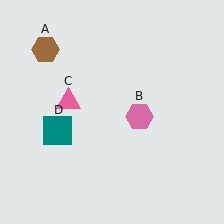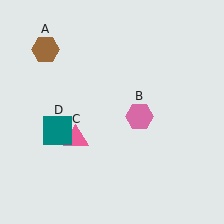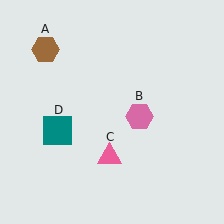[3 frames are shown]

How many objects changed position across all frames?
1 object changed position: pink triangle (object C).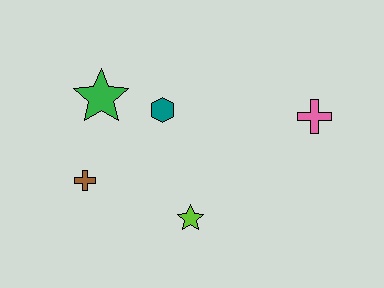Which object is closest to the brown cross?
The green star is closest to the brown cross.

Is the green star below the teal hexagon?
No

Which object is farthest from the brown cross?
The pink cross is farthest from the brown cross.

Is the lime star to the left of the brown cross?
No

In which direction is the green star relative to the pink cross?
The green star is to the left of the pink cross.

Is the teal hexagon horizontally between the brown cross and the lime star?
Yes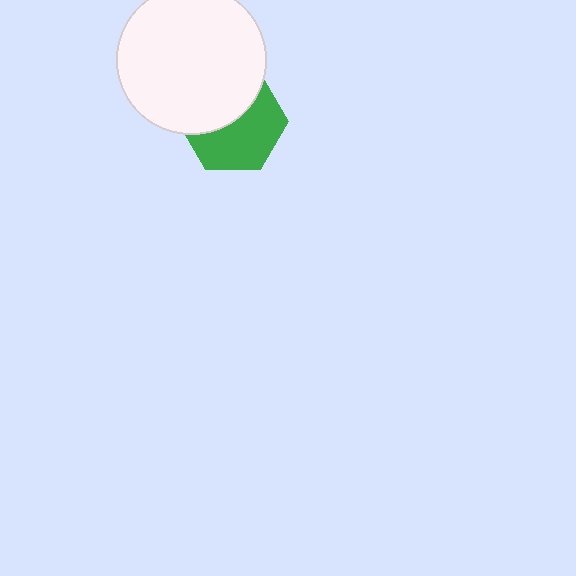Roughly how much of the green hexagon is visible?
About half of it is visible (roughly 56%).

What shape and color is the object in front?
The object in front is a white circle.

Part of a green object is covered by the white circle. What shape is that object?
It is a hexagon.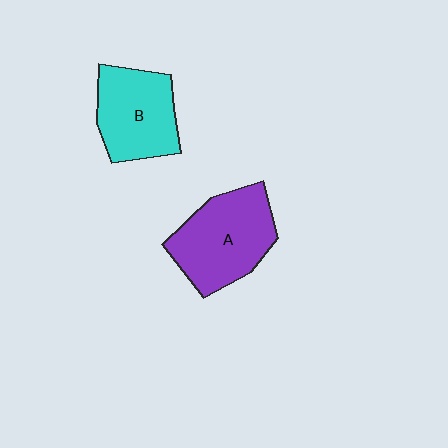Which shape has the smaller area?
Shape B (cyan).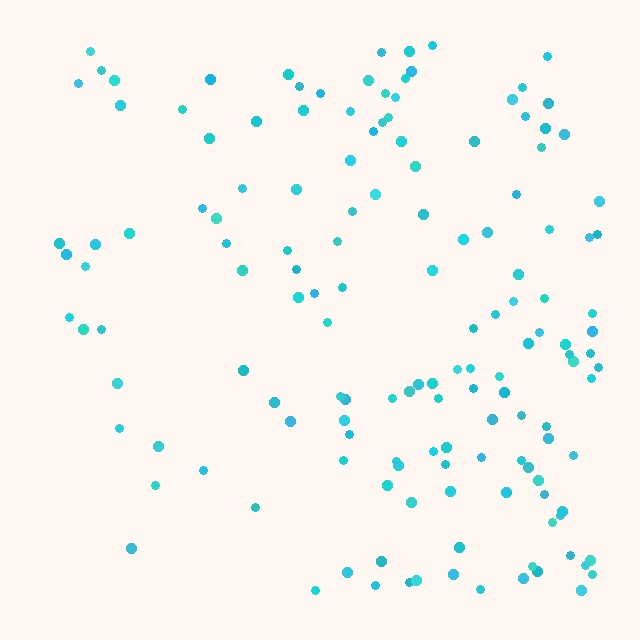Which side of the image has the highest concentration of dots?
The right.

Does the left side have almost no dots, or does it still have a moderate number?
Still a moderate number, just noticeably fewer than the right.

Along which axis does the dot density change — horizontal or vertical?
Horizontal.